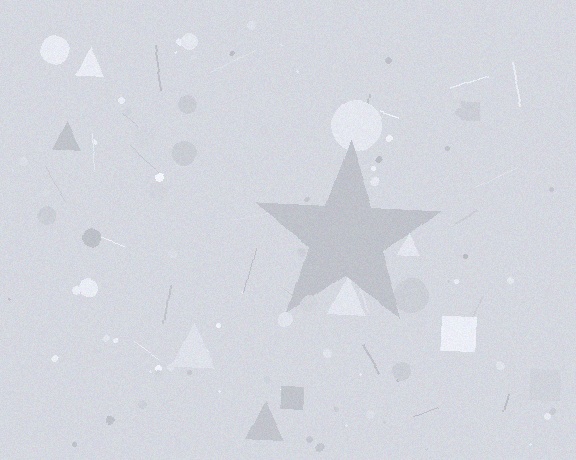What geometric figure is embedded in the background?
A star is embedded in the background.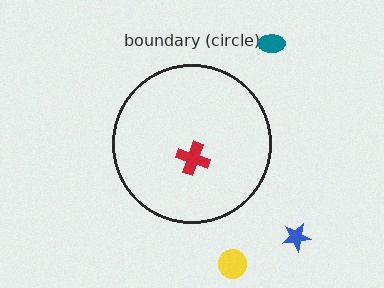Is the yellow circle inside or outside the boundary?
Outside.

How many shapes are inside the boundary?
1 inside, 3 outside.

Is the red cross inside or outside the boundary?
Inside.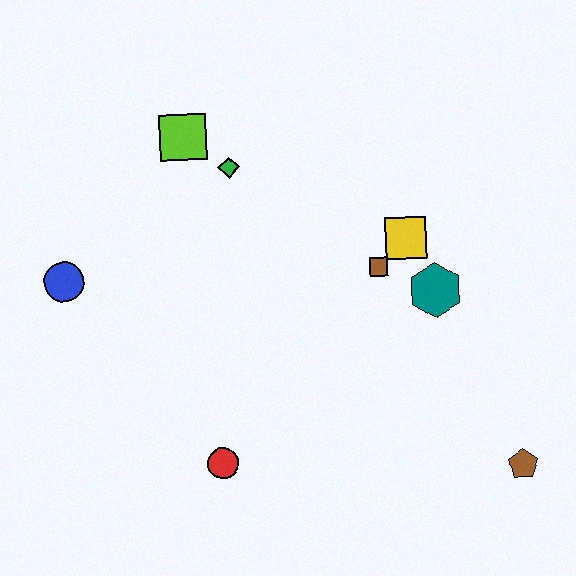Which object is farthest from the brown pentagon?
The blue circle is farthest from the brown pentagon.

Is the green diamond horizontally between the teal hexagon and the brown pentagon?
No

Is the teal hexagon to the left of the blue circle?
No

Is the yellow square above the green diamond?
No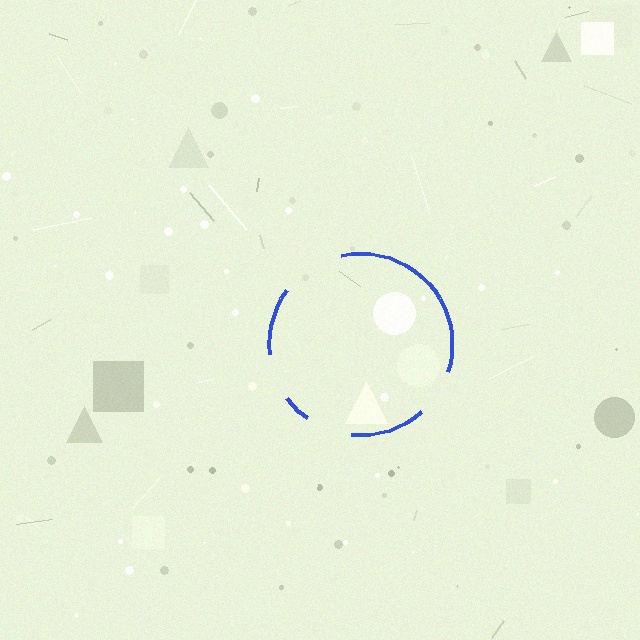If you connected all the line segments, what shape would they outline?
They would outline a circle.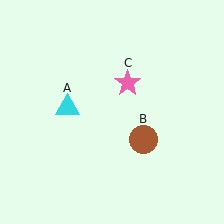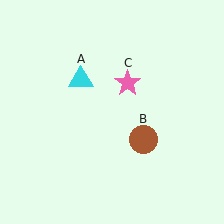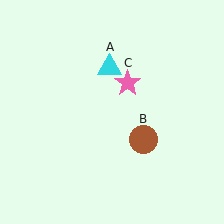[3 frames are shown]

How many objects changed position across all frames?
1 object changed position: cyan triangle (object A).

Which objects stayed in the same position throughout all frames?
Brown circle (object B) and pink star (object C) remained stationary.